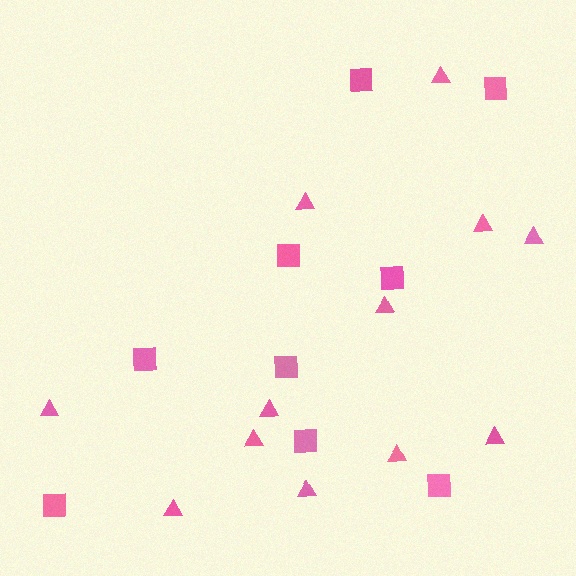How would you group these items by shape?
There are 2 groups: one group of triangles (12) and one group of squares (9).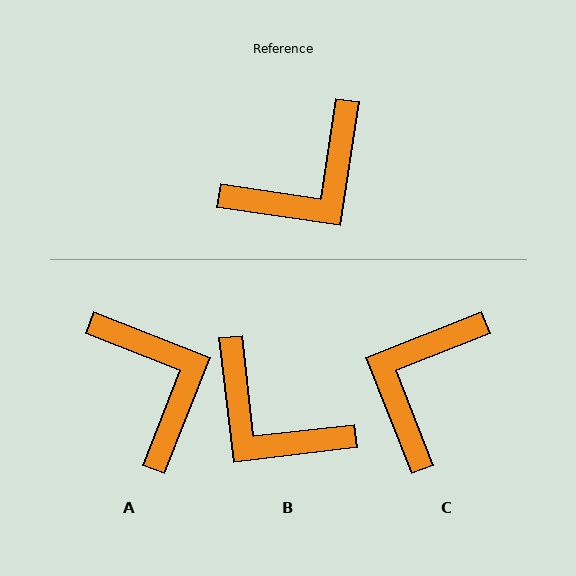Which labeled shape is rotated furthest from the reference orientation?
C, about 150 degrees away.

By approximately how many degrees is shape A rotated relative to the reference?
Approximately 77 degrees counter-clockwise.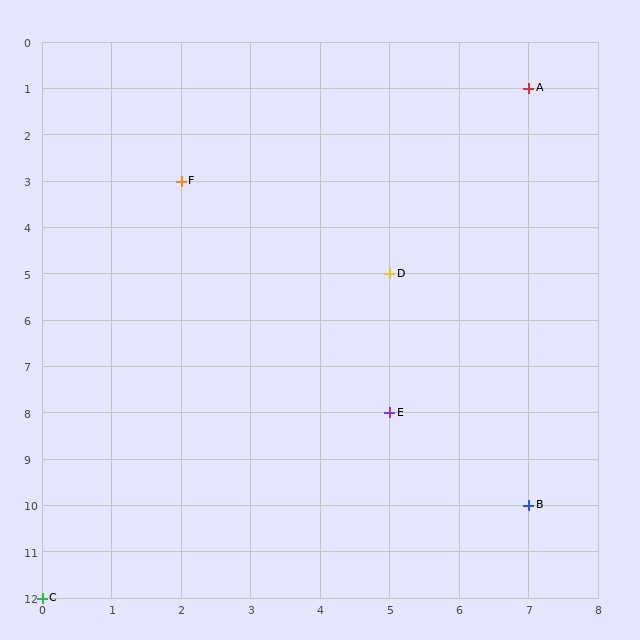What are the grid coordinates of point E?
Point E is at grid coordinates (5, 8).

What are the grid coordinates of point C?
Point C is at grid coordinates (0, 12).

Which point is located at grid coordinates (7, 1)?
Point A is at (7, 1).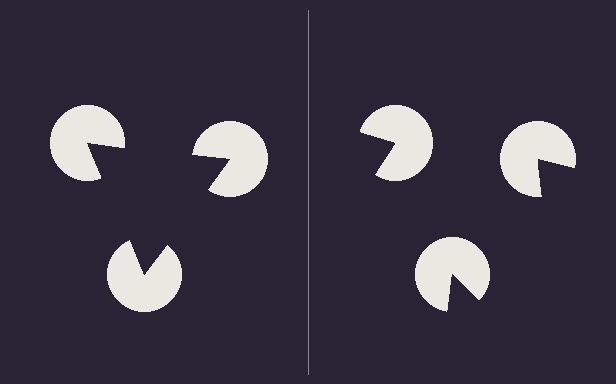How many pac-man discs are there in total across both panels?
6 — 3 on each side.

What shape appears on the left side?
An illusory triangle.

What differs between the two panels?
The pac-man discs are positioned identically on both sides; only the wedge orientations differ. On the left they align to a triangle; on the right they are misaligned.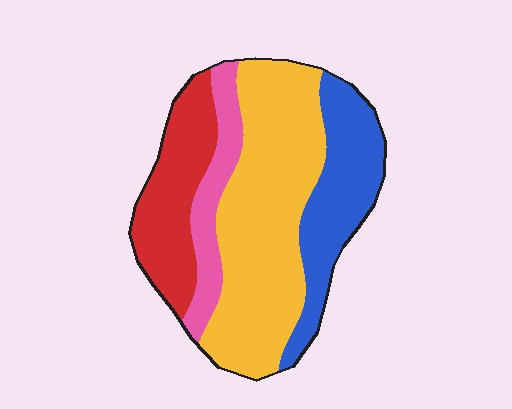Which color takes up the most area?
Yellow, at roughly 45%.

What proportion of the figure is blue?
Blue takes up about one fifth (1/5) of the figure.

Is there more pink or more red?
Red.